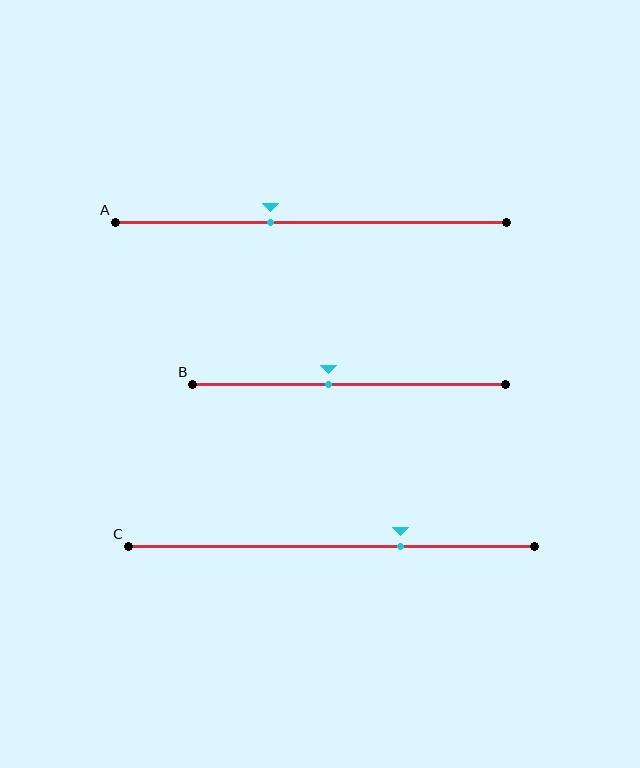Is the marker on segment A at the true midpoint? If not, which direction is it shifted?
No, the marker on segment A is shifted to the left by about 10% of the segment length.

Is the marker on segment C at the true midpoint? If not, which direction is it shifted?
No, the marker on segment C is shifted to the right by about 17% of the segment length.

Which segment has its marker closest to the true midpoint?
Segment B has its marker closest to the true midpoint.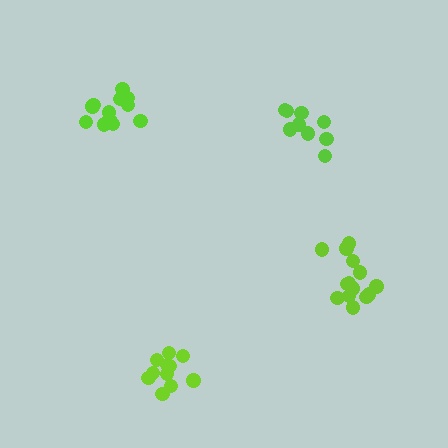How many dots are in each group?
Group 1: 12 dots, Group 2: 9 dots, Group 3: 14 dots, Group 4: 11 dots (46 total).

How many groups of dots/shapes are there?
There are 4 groups.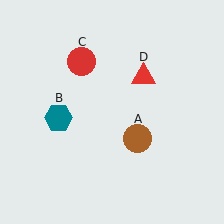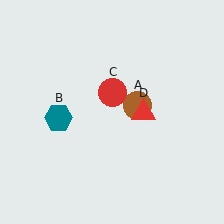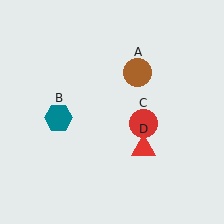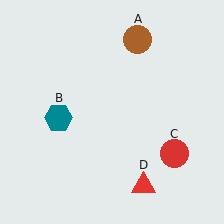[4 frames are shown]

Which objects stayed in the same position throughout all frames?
Teal hexagon (object B) remained stationary.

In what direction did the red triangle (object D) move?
The red triangle (object D) moved down.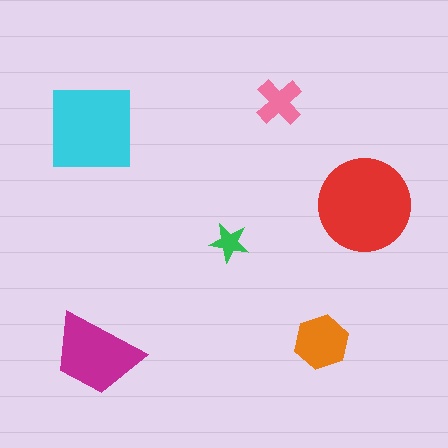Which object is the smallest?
The green star.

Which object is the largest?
The red circle.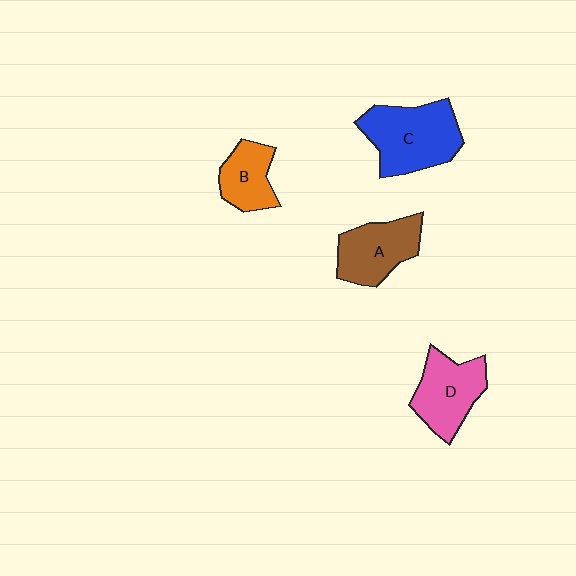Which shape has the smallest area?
Shape B (orange).